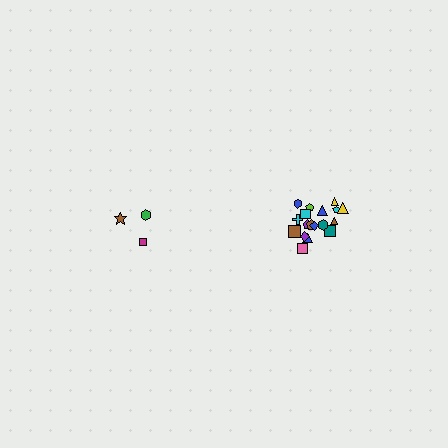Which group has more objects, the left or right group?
The right group.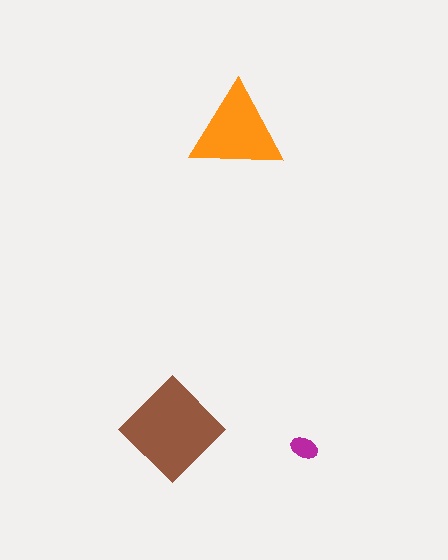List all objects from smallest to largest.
The magenta ellipse, the orange triangle, the brown diamond.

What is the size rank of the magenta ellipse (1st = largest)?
3rd.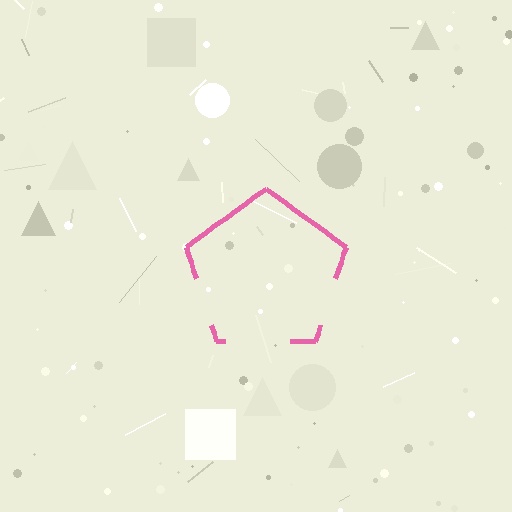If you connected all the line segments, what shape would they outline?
They would outline a pentagon.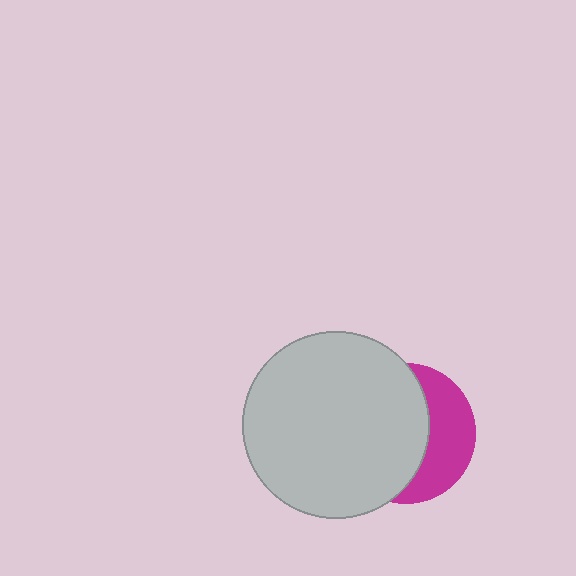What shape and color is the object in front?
The object in front is a light gray circle.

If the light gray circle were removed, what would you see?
You would see the complete magenta circle.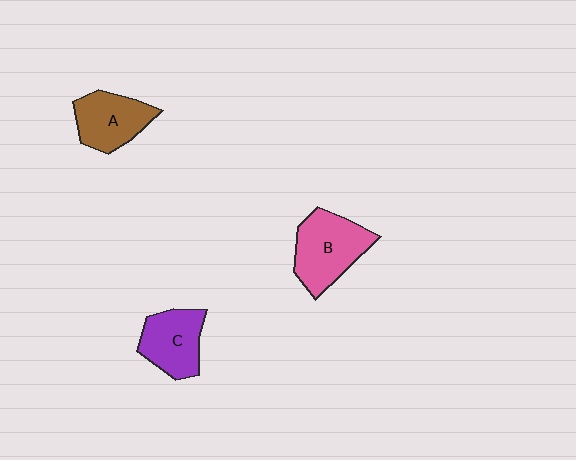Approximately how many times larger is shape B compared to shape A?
Approximately 1.3 times.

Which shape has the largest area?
Shape B (pink).